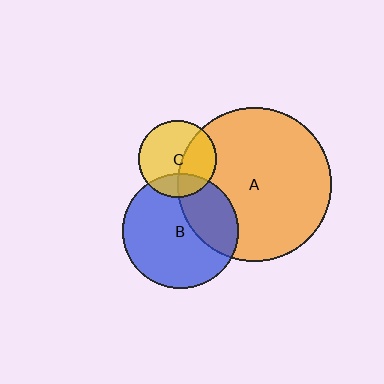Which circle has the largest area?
Circle A (orange).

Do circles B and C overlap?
Yes.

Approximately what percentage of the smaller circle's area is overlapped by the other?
Approximately 20%.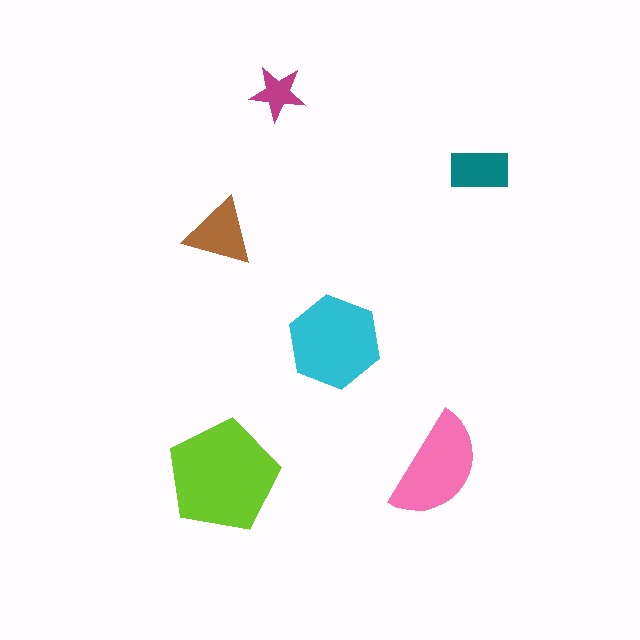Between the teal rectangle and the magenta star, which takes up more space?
The teal rectangle.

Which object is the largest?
The lime pentagon.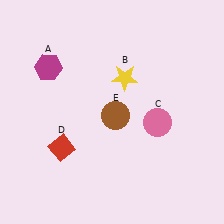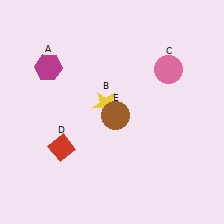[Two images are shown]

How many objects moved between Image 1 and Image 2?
2 objects moved between the two images.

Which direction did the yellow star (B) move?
The yellow star (B) moved down.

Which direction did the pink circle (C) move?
The pink circle (C) moved up.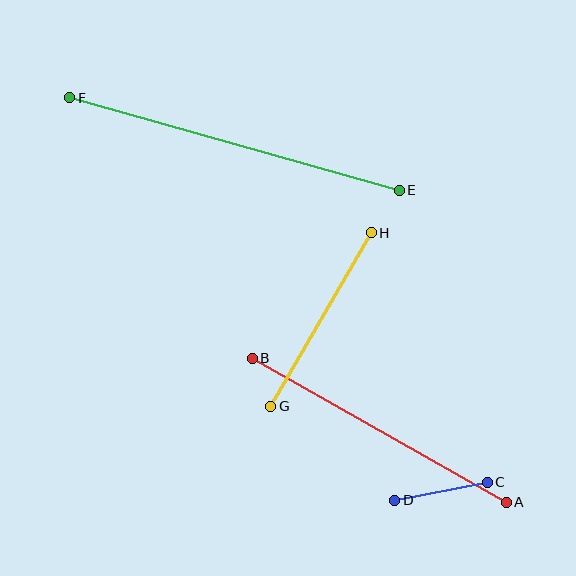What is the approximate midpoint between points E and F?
The midpoint is at approximately (234, 144) pixels.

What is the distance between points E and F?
The distance is approximately 342 pixels.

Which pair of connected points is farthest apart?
Points E and F are farthest apart.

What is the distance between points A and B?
The distance is approximately 292 pixels.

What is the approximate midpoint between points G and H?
The midpoint is at approximately (321, 319) pixels.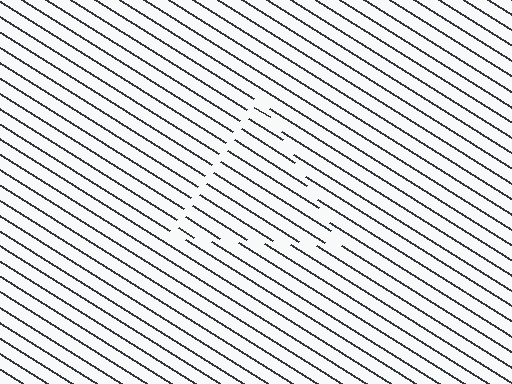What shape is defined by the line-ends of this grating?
An illusory triangle. The interior of the shape contains the same grating, shifted by half a period — the contour is defined by the phase discontinuity where line-ends from the inner and outer gratings abut.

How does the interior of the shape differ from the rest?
The interior of the shape contains the same grating, shifted by half a period — the contour is defined by the phase discontinuity where line-ends from the inner and outer gratings abut.